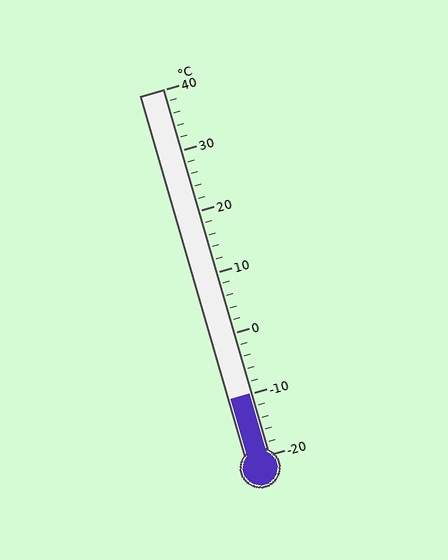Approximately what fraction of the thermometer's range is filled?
The thermometer is filled to approximately 15% of its range.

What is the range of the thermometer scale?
The thermometer scale ranges from -20°C to 40°C.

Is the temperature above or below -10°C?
The temperature is at -10°C.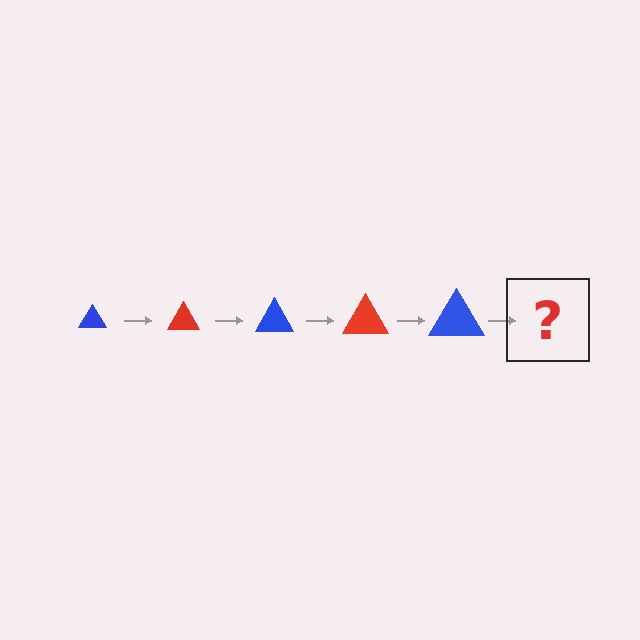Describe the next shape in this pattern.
It should be a red triangle, larger than the previous one.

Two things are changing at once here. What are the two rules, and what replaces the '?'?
The two rules are that the triangle grows larger each step and the color cycles through blue and red. The '?' should be a red triangle, larger than the previous one.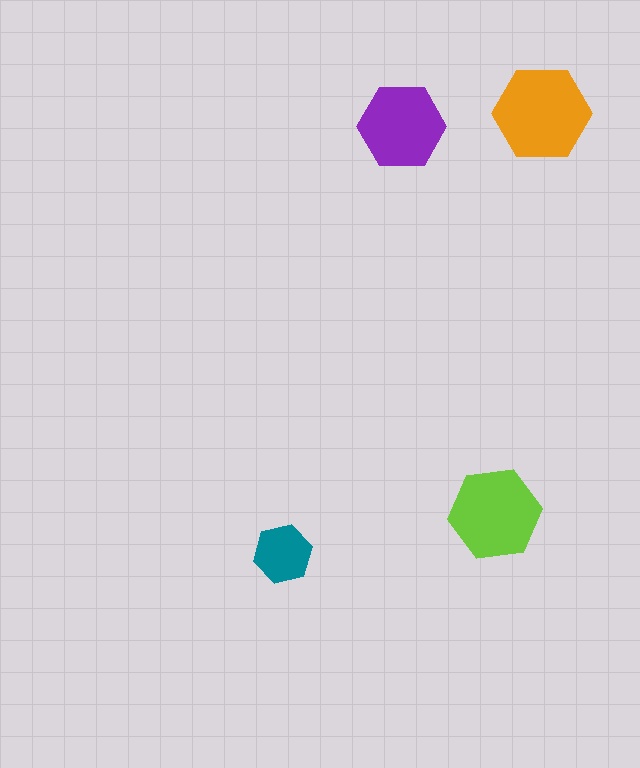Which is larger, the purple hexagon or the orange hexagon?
The orange one.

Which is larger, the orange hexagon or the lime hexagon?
The orange one.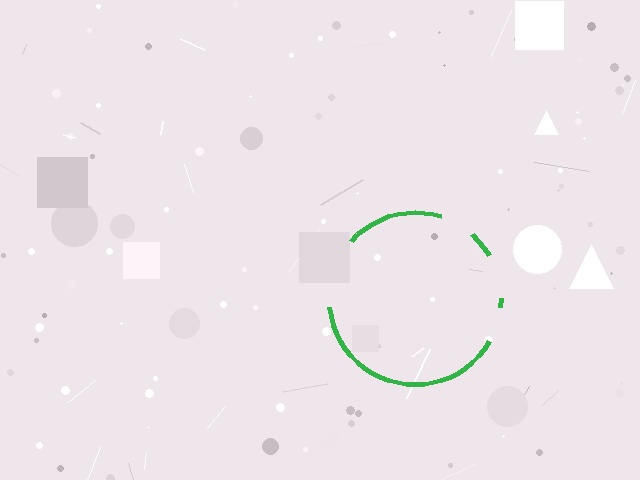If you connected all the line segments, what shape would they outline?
They would outline a circle.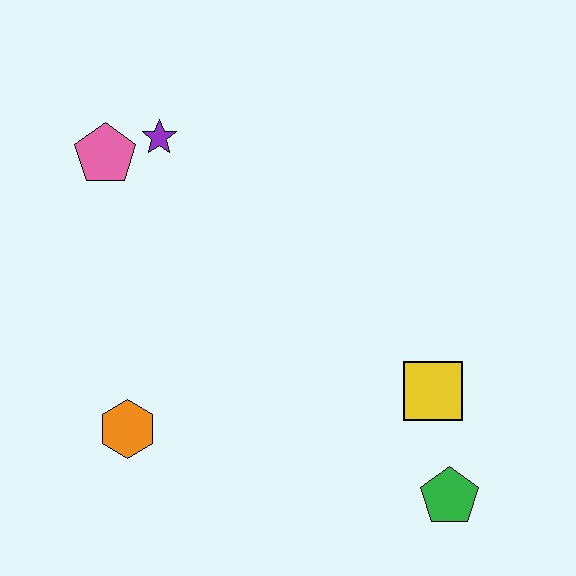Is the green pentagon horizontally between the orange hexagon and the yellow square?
No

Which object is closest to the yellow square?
The green pentagon is closest to the yellow square.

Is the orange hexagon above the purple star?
No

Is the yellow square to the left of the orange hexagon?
No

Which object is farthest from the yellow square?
The pink pentagon is farthest from the yellow square.